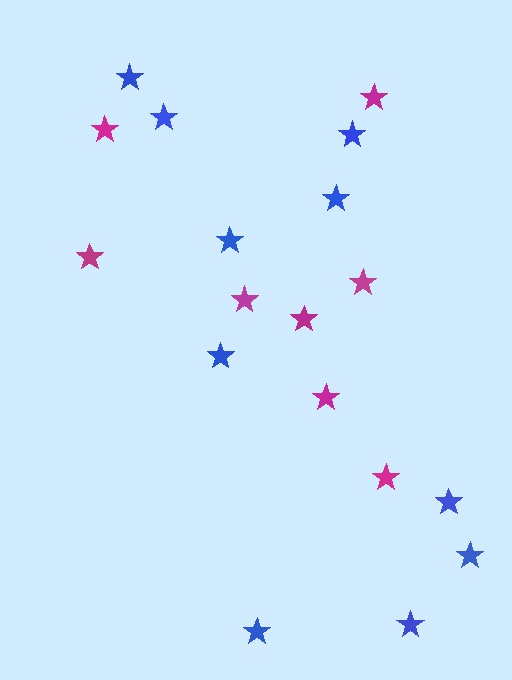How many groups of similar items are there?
There are 2 groups: one group of blue stars (10) and one group of magenta stars (8).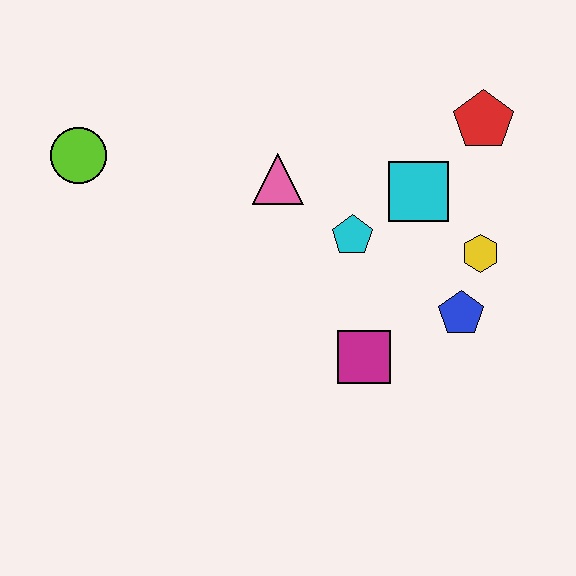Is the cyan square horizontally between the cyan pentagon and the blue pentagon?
Yes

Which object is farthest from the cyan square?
The lime circle is farthest from the cyan square.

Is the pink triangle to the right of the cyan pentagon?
No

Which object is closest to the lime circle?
The pink triangle is closest to the lime circle.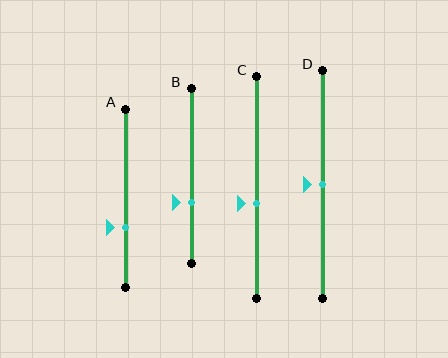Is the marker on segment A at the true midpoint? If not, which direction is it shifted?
No, the marker on segment A is shifted downward by about 16% of the segment length.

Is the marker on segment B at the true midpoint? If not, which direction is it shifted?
No, the marker on segment B is shifted downward by about 15% of the segment length.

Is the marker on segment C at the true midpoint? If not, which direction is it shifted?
No, the marker on segment C is shifted downward by about 7% of the segment length.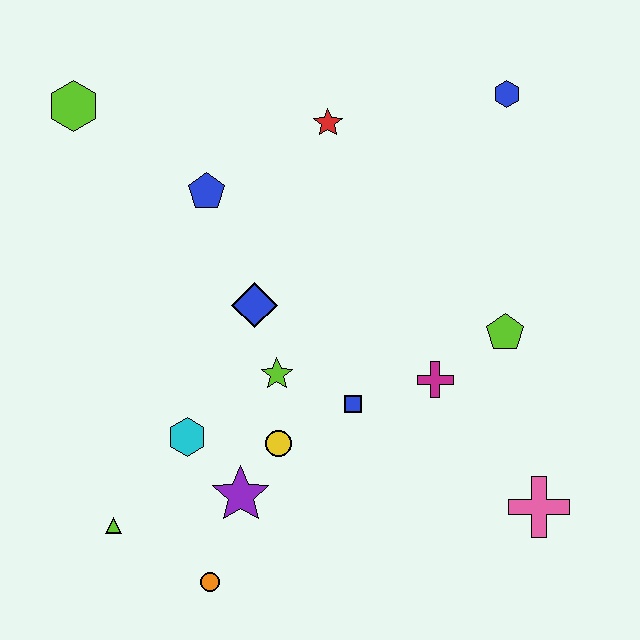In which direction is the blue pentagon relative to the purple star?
The blue pentagon is above the purple star.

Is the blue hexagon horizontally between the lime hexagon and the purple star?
No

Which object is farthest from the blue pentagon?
The pink cross is farthest from the blue pentagon.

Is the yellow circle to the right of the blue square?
No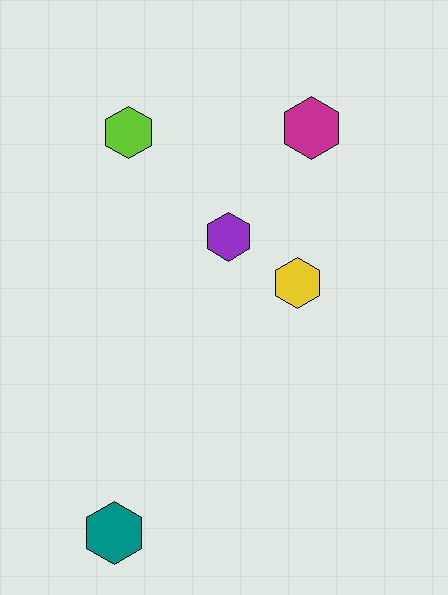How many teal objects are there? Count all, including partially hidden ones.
There is 1 teal object.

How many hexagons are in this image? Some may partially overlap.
There are 5 hexagons.